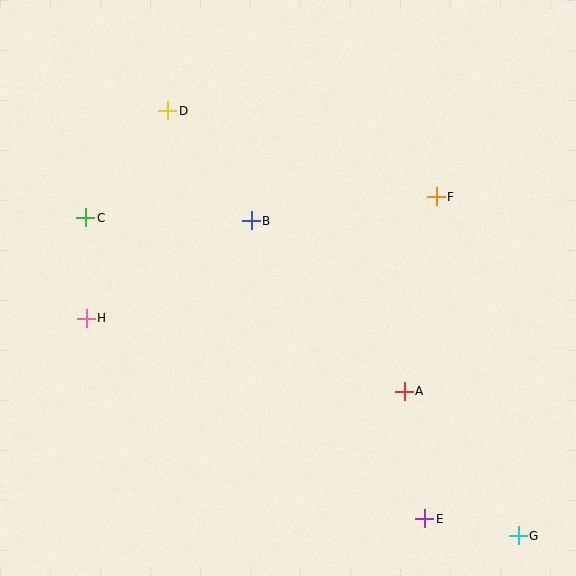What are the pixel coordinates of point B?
Point B is at (251, 221).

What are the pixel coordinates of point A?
Point A is at (404, 391).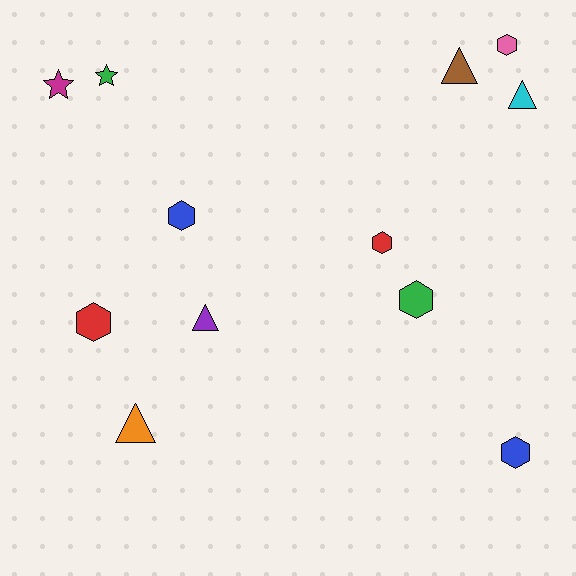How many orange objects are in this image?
There is 1 orange object.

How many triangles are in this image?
There are 4 triangles.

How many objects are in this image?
There are 12 objects.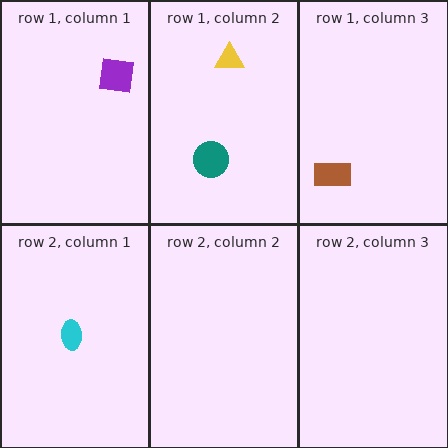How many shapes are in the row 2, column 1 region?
1.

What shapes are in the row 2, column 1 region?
The cyan ellipse.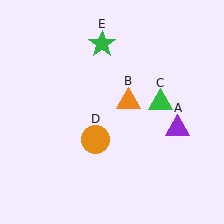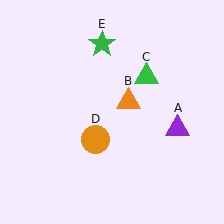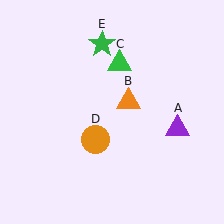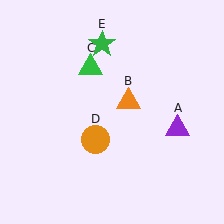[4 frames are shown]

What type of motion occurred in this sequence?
The green triangle (object C) rotated counterclockwise around the center of the scene.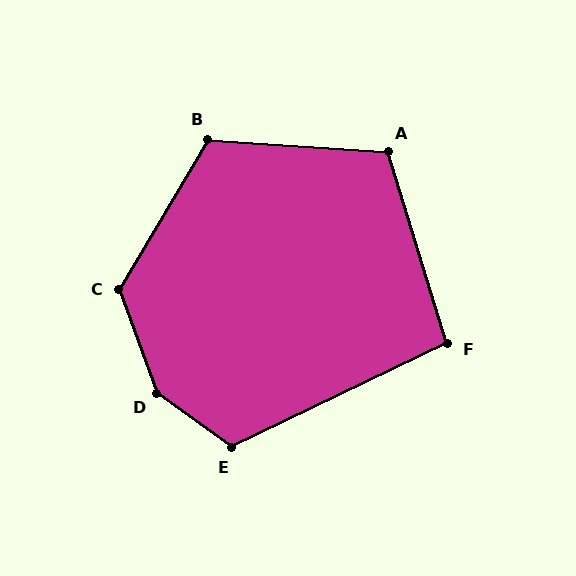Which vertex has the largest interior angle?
D, at approximately 145 degrees.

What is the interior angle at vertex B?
Approximately 117 degrees (obtuse).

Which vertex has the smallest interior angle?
F, at approximately 98 degrees.